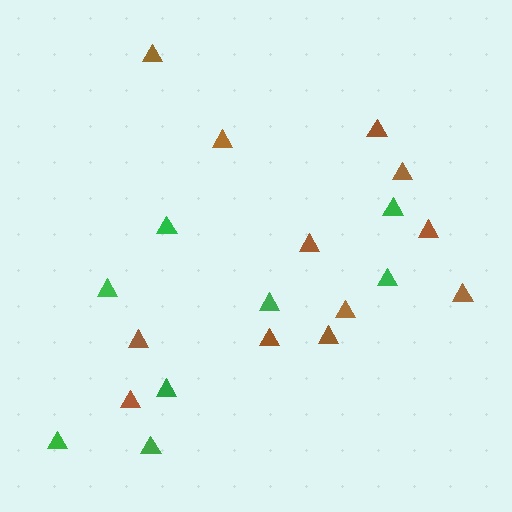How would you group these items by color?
There are 2 groups: one group of brown triangles (12) and one group of green triangles (8).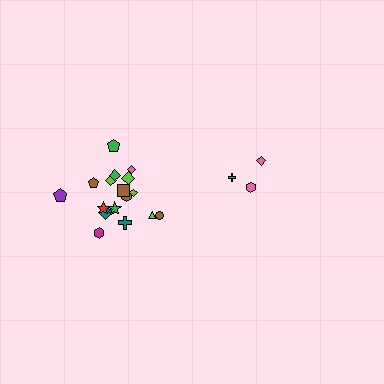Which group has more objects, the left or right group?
The left group.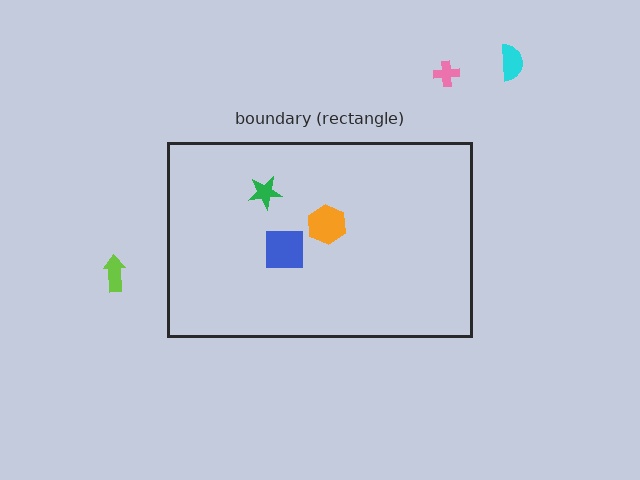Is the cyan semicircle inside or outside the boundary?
Outside.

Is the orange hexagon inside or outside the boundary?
Inside.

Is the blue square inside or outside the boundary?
Inside.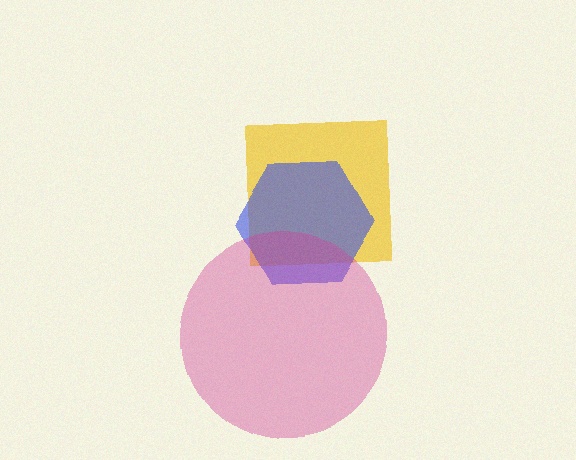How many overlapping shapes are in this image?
There are 3 overlapping shapes in the image.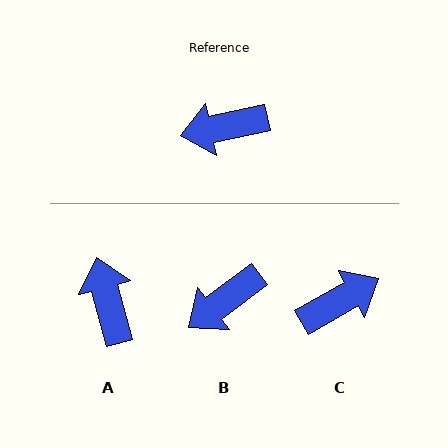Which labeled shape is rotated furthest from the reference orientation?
C, about 162 degrees away.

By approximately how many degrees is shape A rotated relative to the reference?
Approximately 86 degrees clockwise.